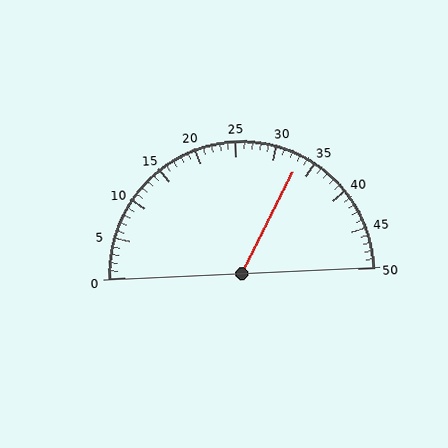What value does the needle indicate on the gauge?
The needle indicates approximately 33.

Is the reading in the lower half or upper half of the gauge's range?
The reading is in the upper half of the range (0 to 50).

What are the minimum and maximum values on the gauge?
The gauge ranges from 0 to 50.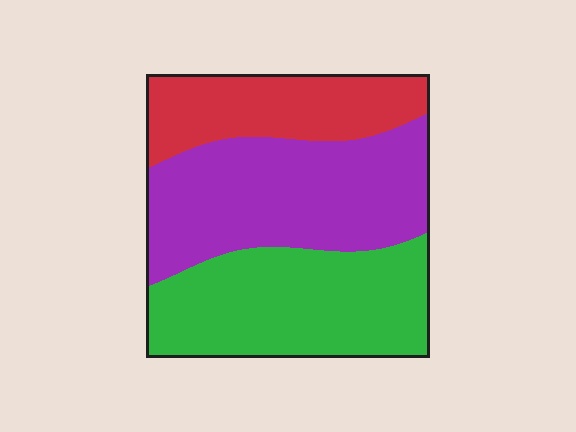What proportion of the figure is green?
Green covers roughly 35% of the figure.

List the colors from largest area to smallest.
From largest to smallest: purple, green, red.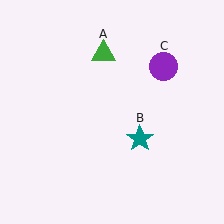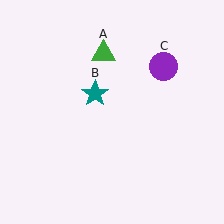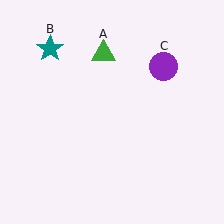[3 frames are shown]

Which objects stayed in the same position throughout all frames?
Green triangle (object A) and purple circle (object C) remained stationary.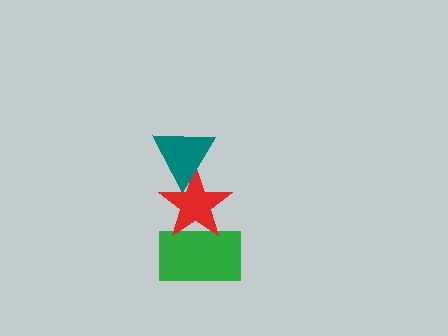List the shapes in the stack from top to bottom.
From top to bottom: the teal triangle, the red star, the green rectangle.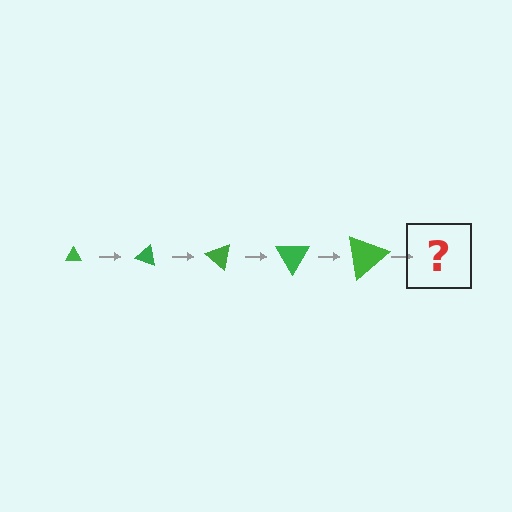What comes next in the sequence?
The next element should be a triangle, larger than the previous one and rotated 100 degrees from the start.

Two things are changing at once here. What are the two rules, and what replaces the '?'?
The two rules are that the triangle grows larger each step and it rotates 20 degrees each step. The '?' should be a triangle, larger than the previous one and rotated 100 degrees from the start.